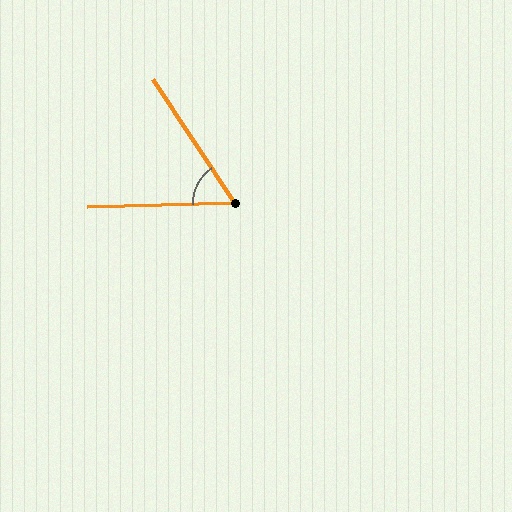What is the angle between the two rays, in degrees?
Approximately 58 degrees.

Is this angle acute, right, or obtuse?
It is acute.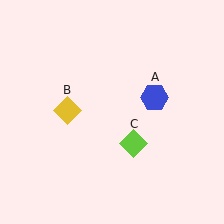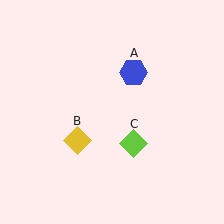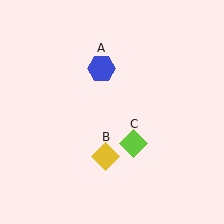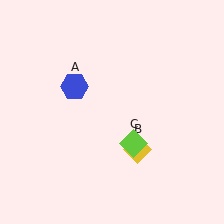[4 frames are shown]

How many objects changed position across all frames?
2 objects changed position: blue hexagon (object A), yellow diamond (object B).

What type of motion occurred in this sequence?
The blue hexagon (object A), yellow diamond (object B) rotated counterclockwise around the center of the scene.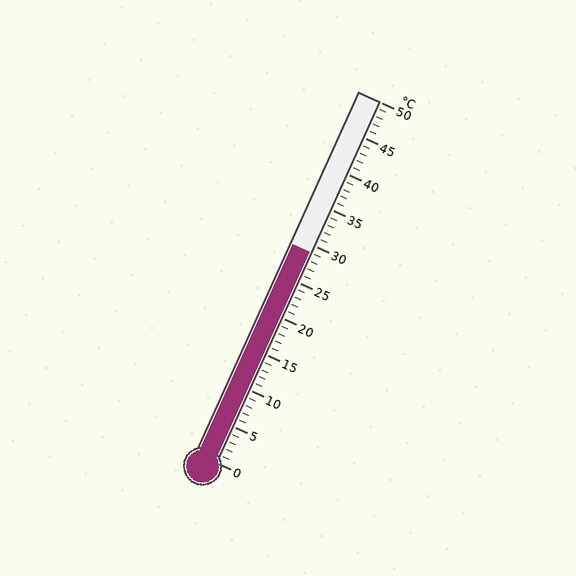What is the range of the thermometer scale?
The thermometer scale ranges from 0°C to 50°C.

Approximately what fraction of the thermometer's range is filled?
The thermometer is filled to approximately 60% of its range.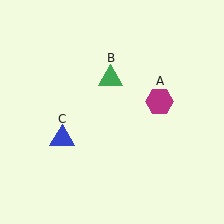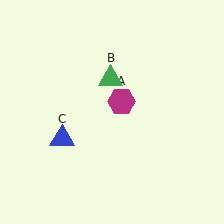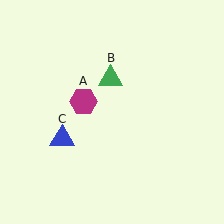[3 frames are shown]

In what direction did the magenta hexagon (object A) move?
The magenta hexagon (object A) moved left.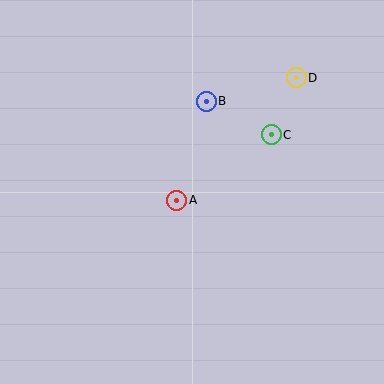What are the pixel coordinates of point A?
Point A is at (177, 200).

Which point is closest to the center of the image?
Point A at (177, 200) is closest to the center.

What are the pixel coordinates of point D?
Point D is at (296, 78).